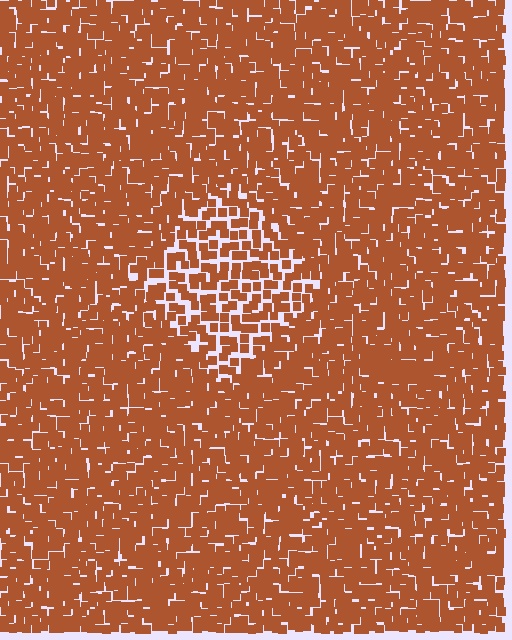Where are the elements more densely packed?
The elements are more densely packed outside the diamond boundary.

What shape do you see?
I see a diamond.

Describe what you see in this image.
The image contains small brown elements arranged at two different densities. A diamond-shaped region is visible where the elements are less densely packed than the surrounding area.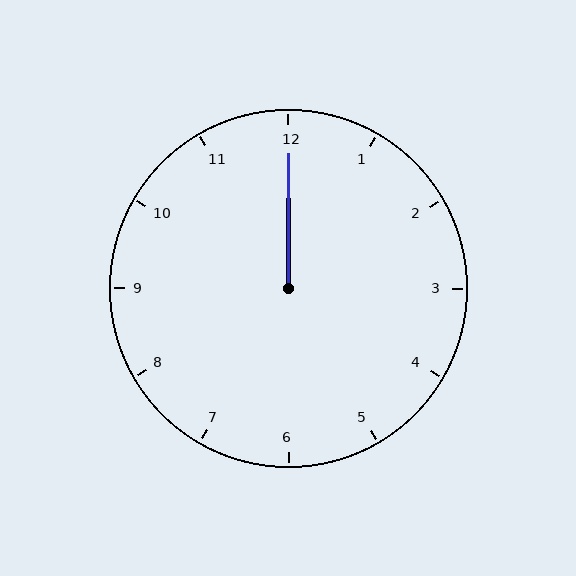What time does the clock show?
12:00.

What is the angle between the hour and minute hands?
Approximately 0 degrees.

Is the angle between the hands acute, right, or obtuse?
It is acute.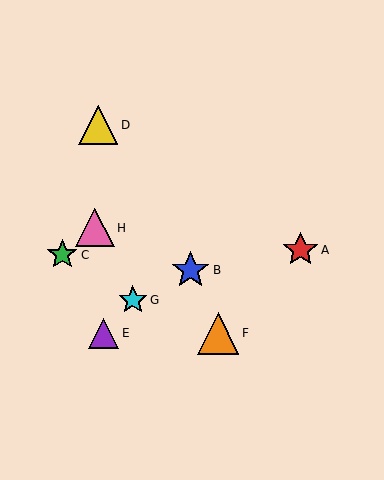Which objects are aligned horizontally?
Objects E, F are aligned horizontally.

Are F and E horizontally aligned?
Yes, both are at y≈333.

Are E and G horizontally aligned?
No, E is at y≈333 and G is at y≈300.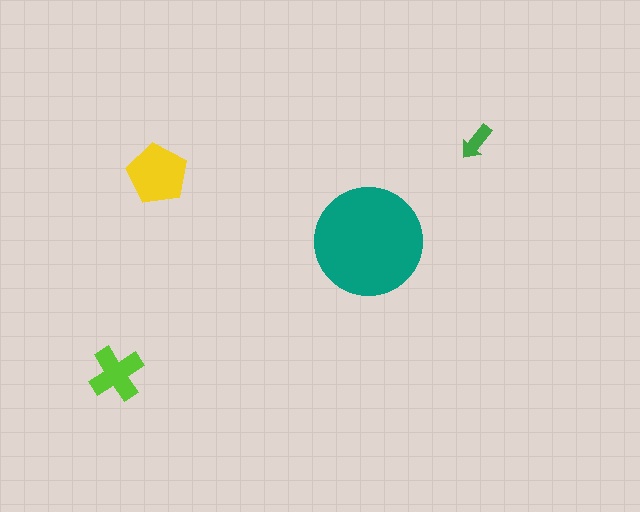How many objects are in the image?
There are 4 objects in the image.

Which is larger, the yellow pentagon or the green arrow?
The yellow pentagon.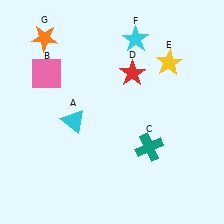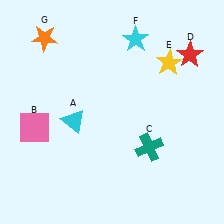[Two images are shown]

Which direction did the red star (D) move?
The red star (D) moved right.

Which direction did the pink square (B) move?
The pink square (B) moved down.